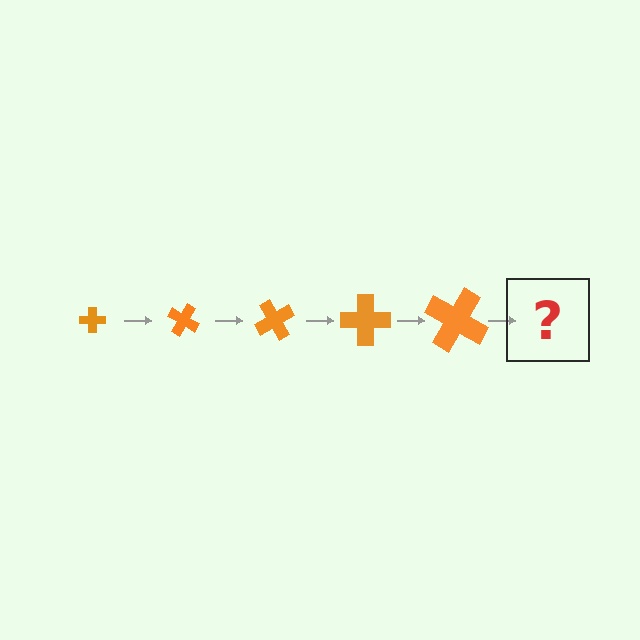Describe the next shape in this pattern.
It should be a cross, larger than the previous one and rotated 150 degrees from the start.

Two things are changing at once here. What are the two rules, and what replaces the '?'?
The two rules are that the cross grows larger each step and it rotates 30 degrees each step. The '?' should be a cross, larger than the previous one and rotated 150 degrees from the start.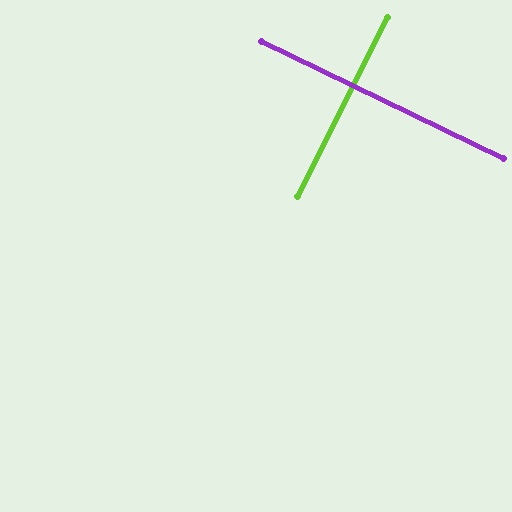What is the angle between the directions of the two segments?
Approximately 89 degrees.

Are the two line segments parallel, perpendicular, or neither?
Perpendicular — they meet at approximately 89°.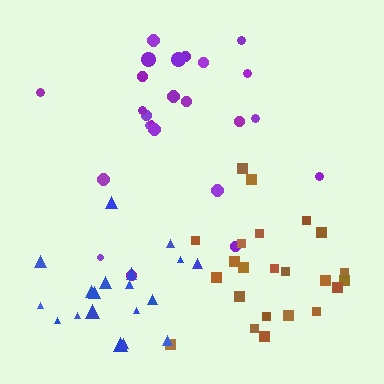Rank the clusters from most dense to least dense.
blue, brown, purple.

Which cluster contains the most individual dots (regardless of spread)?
Purple (24).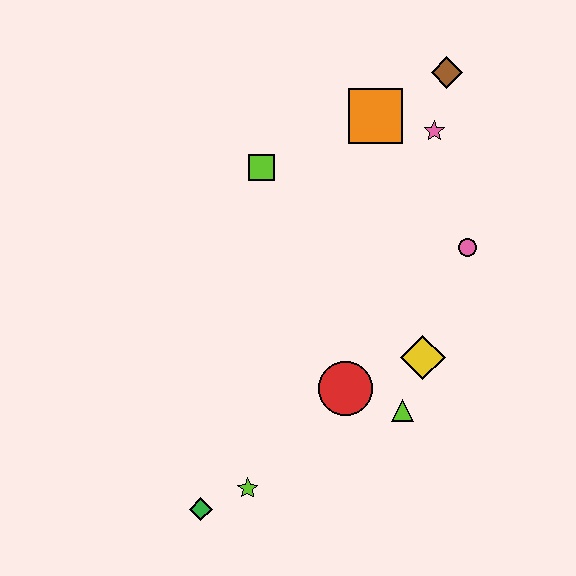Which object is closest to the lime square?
The orange square is closest to the lime square.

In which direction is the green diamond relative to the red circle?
The green diamond is to the left of the red circle.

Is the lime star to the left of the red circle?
Yes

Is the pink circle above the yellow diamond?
Yes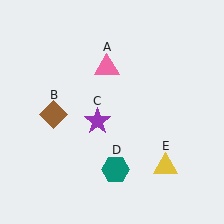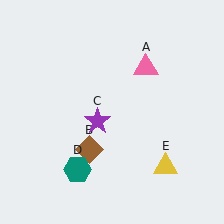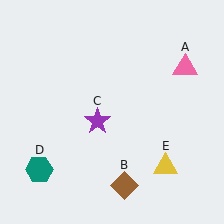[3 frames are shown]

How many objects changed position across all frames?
3 objects changed position: pink triangle (object A), brown diamond (object B), teal hexagon (object D).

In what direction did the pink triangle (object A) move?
The pink triangle (object A) moved right.